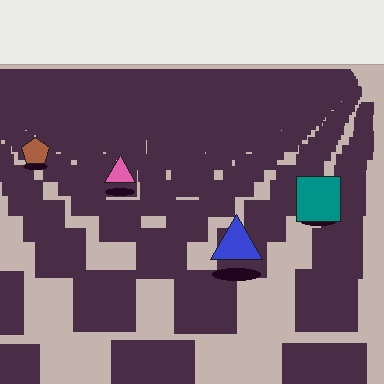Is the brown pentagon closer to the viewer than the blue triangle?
No. The blue triangle is closer — you can tell from the texture gradient: the ground texture is coarser near it.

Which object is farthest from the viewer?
The brown pentagon is farthest from the viewer. It appears smaller and the ground texture around it is denser.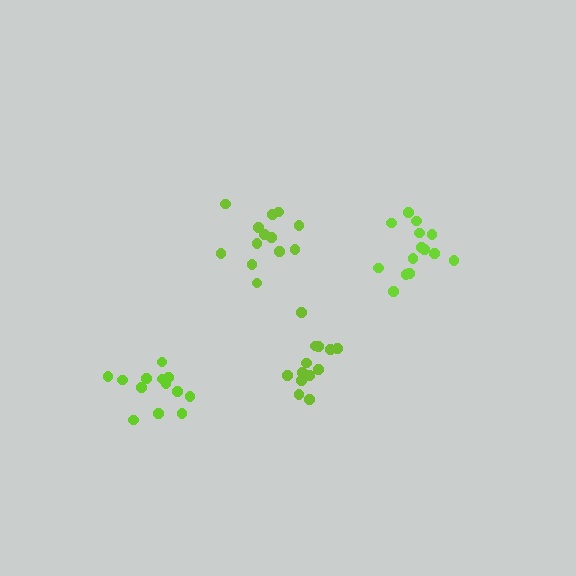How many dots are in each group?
Group 1: 13 dots, Group 2: 14 dots, Group 3: 13 dots, Group 4: 14 dots (54 total).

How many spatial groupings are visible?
There are 4 spatial groupings.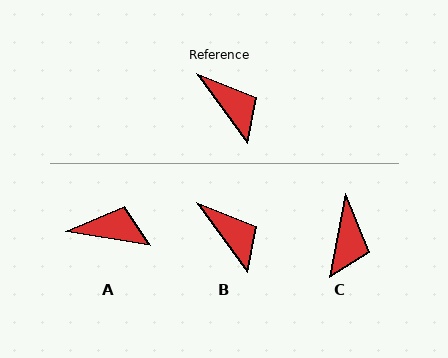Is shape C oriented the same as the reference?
No, it is off by about 47 degrees.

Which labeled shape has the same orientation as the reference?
B.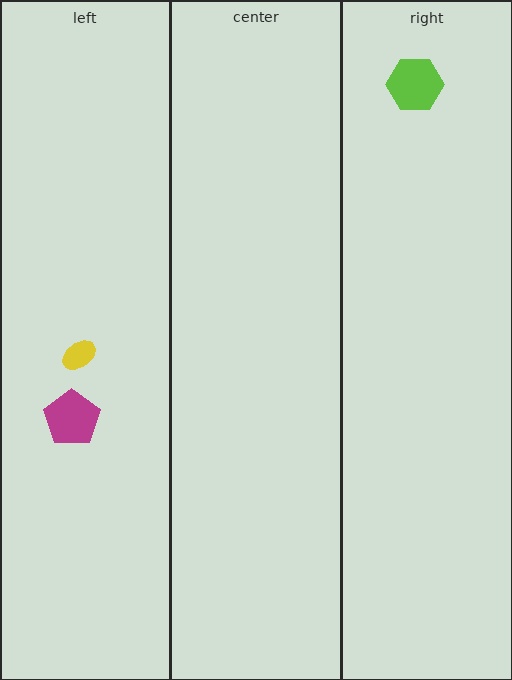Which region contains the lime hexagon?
The right region.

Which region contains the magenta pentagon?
The left region.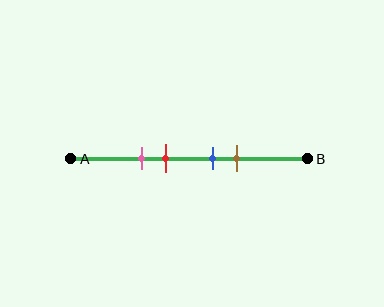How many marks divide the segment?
There are 4 marks dividing the segment.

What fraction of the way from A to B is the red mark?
The red mark is approximately 40% (0.4) of the way from A to B.